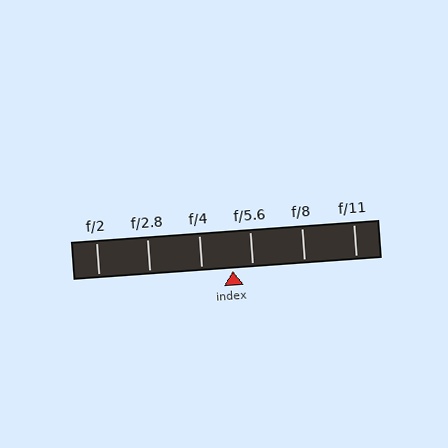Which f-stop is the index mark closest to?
The index mark is closest to f/5.6.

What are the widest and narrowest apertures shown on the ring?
The widest aperture shown is f/2 and the narrowest is f/11.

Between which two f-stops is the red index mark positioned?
The index mark is between f/4 and f/5.6.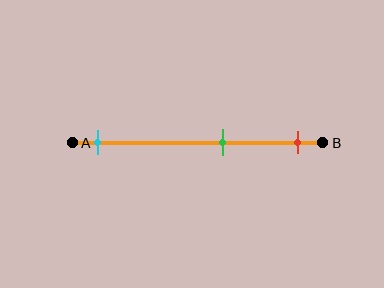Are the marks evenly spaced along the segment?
No, the marks are not evenly spaced.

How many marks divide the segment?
There are 3 marks dividing the segment.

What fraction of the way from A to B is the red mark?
The red mark is approximately 90% (0.9) of the way from A to B.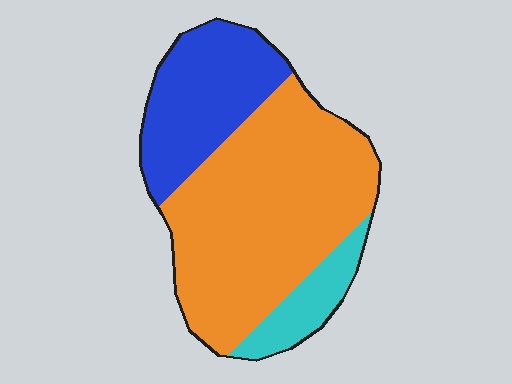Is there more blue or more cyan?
Blue.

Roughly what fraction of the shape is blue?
Blue takes up about one quarter (1/4) of the shape.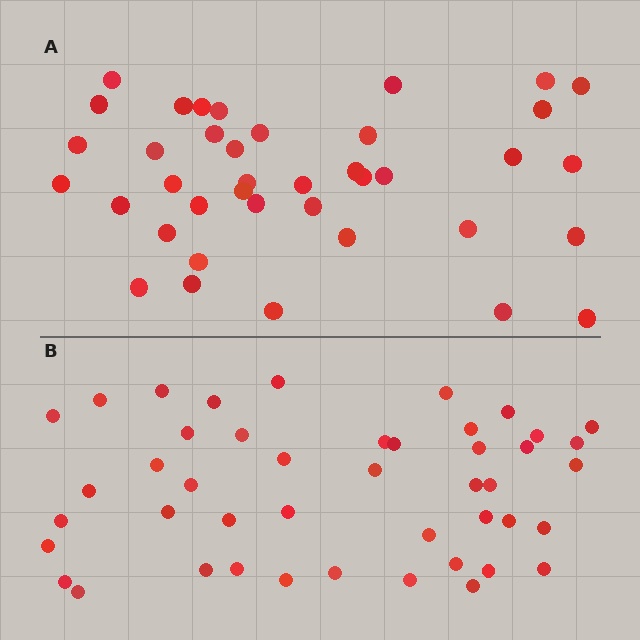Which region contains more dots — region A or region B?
Region B (the bottom region) has more dots.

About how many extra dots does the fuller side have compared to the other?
Region B has about 6 more dots than region A.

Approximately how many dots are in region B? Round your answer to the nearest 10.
About 40 dots. (The exact count is 45, which rounds to 40.)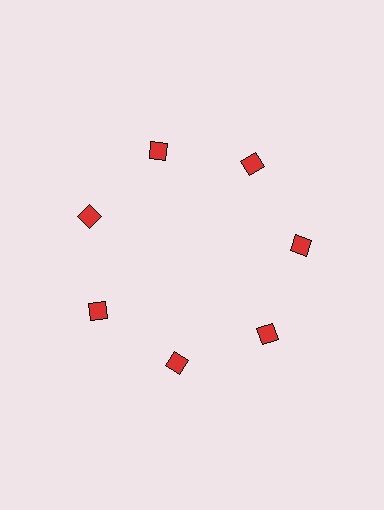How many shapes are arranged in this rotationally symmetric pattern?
There are 7 shapes, arranged in 7 groups of 1.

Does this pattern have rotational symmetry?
Yes, this pattern has 7-fold rotational symmetry. It looks the same after rotating 51 degrees around the center.